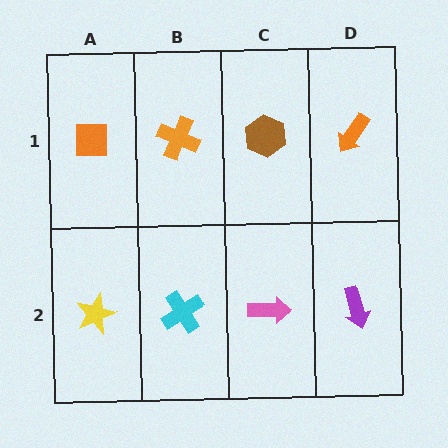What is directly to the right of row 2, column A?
A cyan cross.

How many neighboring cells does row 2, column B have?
3.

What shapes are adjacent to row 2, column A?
An orange square (row 1, column A), a cyan cross (row 2, column B).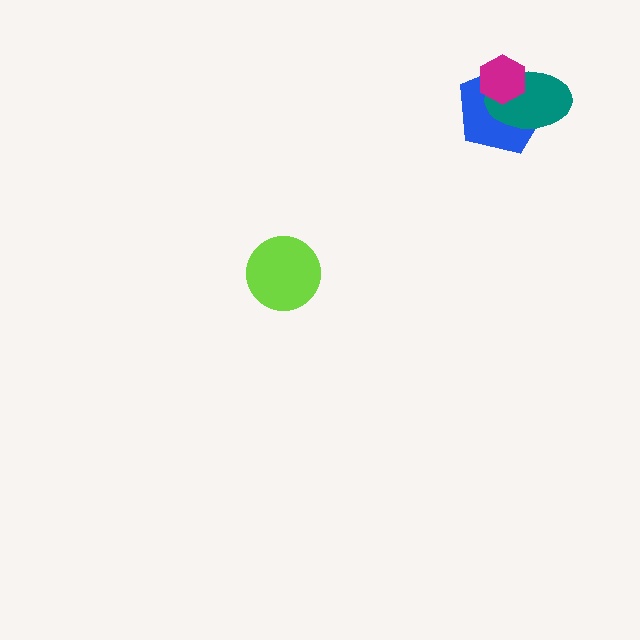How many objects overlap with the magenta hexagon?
2 objects overlap with the magenta hexagon.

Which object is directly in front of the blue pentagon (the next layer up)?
The teal ellipse is directly in front of the blue pentagon.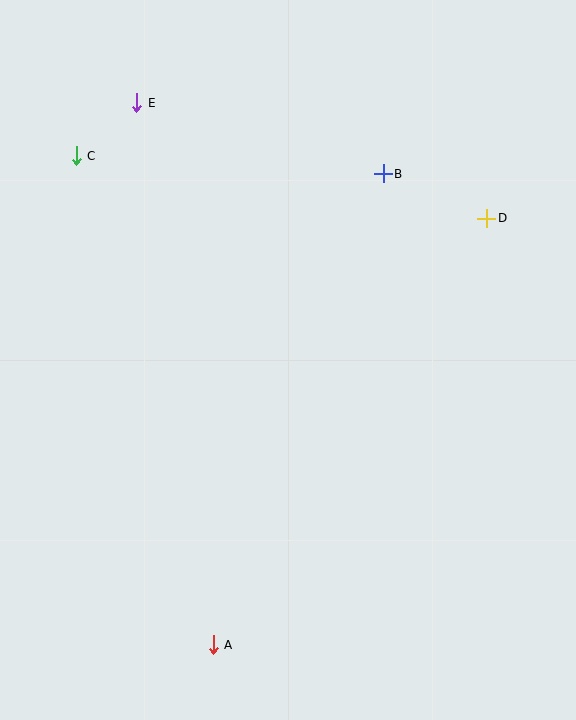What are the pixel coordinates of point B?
Point B is at (383, 174).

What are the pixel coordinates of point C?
Point C is at (76, 156).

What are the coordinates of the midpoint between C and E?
The midpoint between C and E is at (107, 129).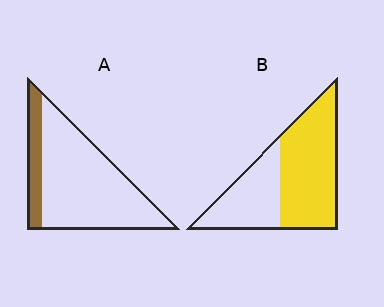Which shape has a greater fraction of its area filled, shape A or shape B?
Shape B.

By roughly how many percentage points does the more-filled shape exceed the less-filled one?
By roughly 45 percentage points (B over A).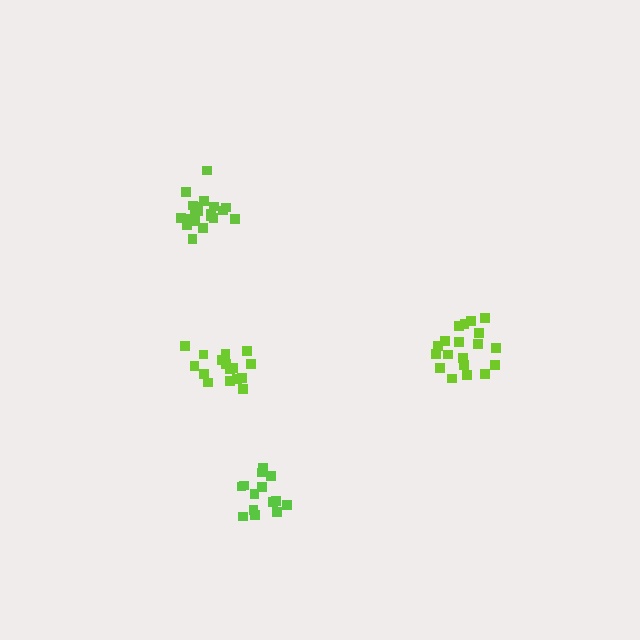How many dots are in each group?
Group 1: 14 dots, Group 2: 16 dots, Group 3: 19 dots, Group 4: 20 dots (69 total).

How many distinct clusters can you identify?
There are 4 distinct clusters.